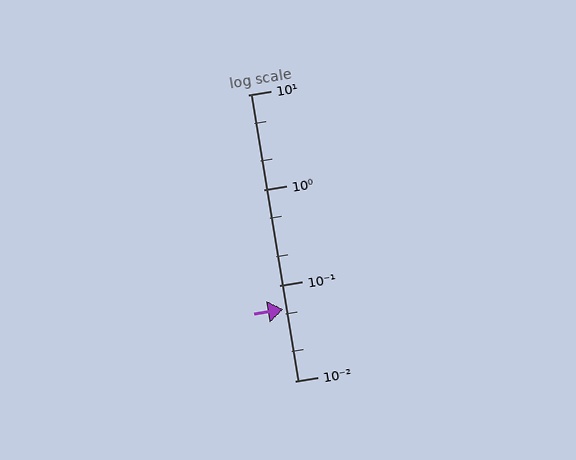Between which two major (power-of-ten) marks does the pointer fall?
The pointer is between 0.01 and 0.1.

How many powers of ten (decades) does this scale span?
The scale spans 3 decades, from 0.01 to 10.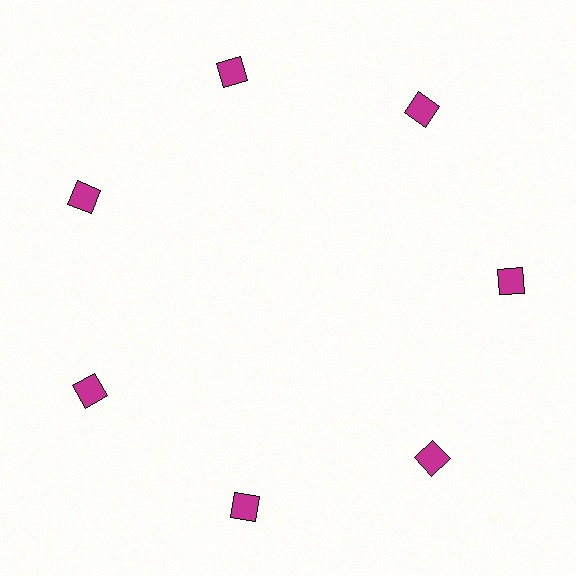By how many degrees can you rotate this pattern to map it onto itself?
The pattern maps onto itself every 51 degrees of rotation.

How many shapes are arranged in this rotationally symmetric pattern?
There are 7 shapes, arranged in 7 groups of 1.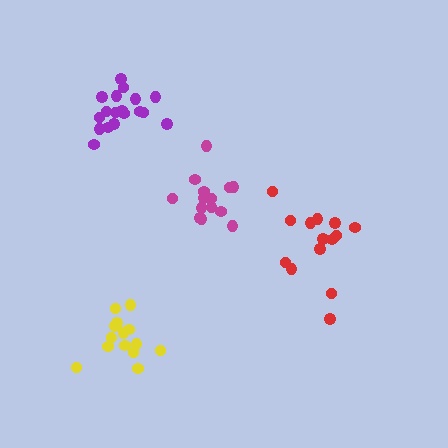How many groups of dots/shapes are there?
There are 4 groups.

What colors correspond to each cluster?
The clusters are colored: yellow, red, purple, magenta.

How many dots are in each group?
Group 1: 14 dots, Group 2: 14 dots, Group 3: 18 dots, Group 4: 14 dots (60 total).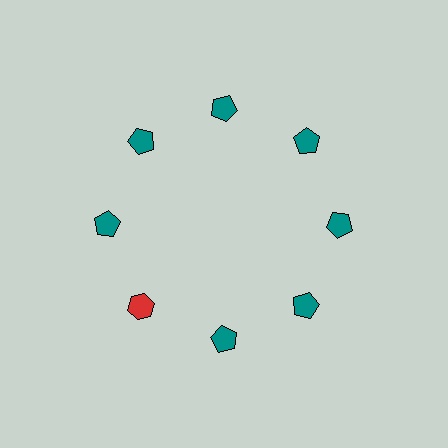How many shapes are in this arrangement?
There are 8 shapes arranged in a ring pattern.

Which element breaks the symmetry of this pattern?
The red hexagon at roughly the 8 o'clock position breaks the symmetry. All other shapes are teal pentagons.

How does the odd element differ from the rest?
It differs in both color (red instead of teal) and shape (hexagon instead of pentagon).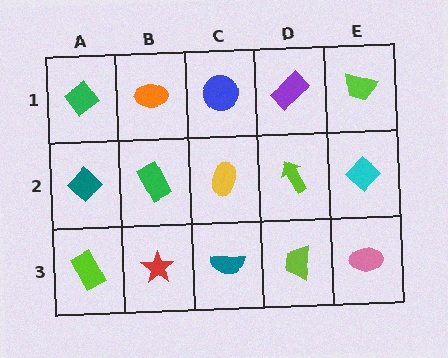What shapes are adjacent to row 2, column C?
A blue circle (row 1, column C), a teal semicircle (row 3, column C), a green rectangle (row 2, column B), a lime arrow (row 2, column D).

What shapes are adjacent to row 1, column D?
A lime arrow (row 2, column D), a blue circle (row 1, column C), a lime trapezoid (row 1, column E).